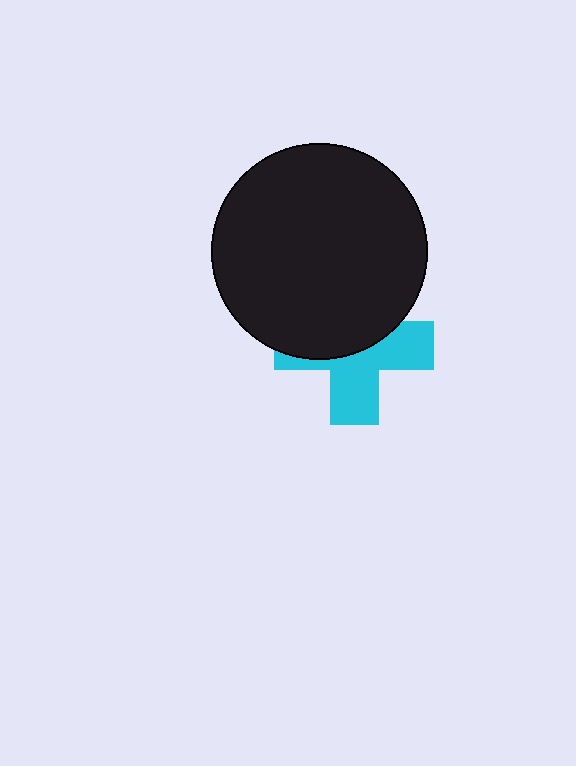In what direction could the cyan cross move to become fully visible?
The cyan cross could move down. That would shift it out from behind the black circle entirely.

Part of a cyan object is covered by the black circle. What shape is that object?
It is a cross.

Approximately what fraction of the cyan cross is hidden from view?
Roughly 50% of the cyan cross is hidden behind the black circle.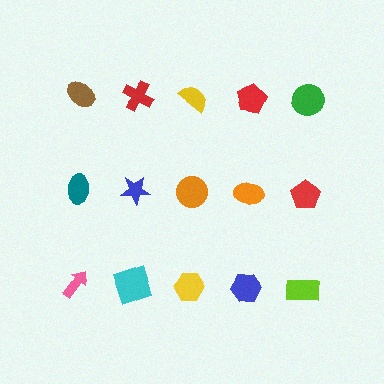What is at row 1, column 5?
A green circle.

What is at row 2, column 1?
A teal ellipse.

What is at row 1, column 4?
A red pentagon.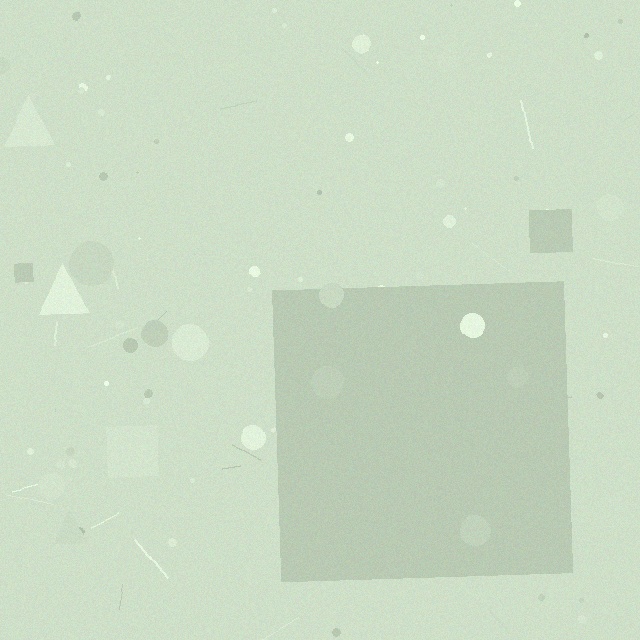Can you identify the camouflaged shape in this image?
The camouflaged shape is a square.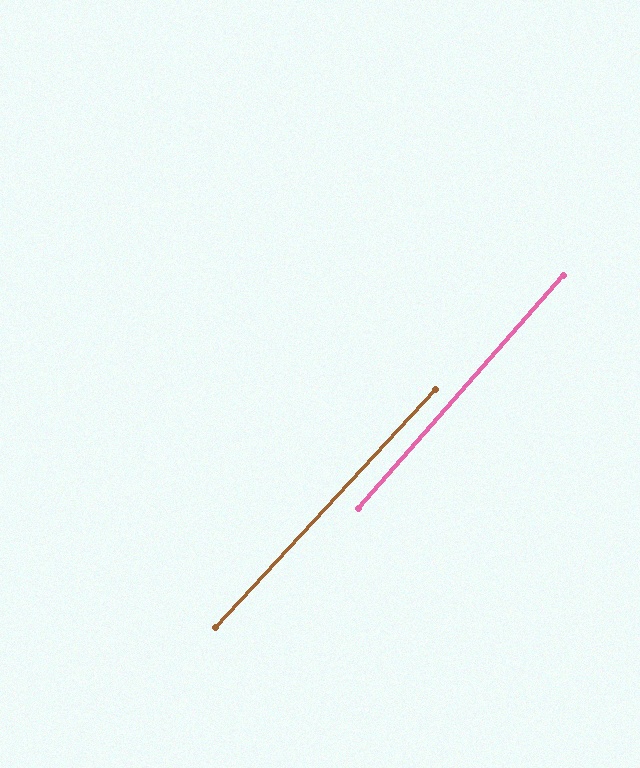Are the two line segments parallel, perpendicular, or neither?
Parallel — their directions differ by only 1.3°.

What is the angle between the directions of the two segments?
Approximately 1 degree.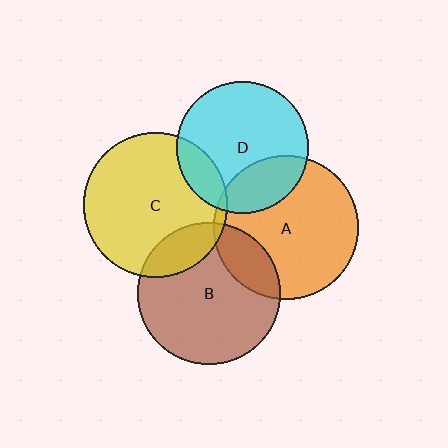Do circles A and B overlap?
Yes.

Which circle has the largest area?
Circle C (yellow).